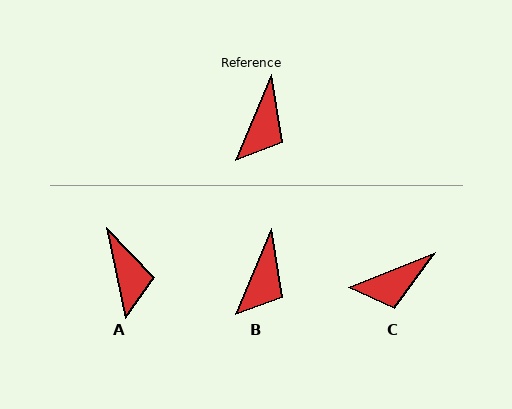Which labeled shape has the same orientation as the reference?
B.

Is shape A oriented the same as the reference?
No, it is off by about 35 degrees.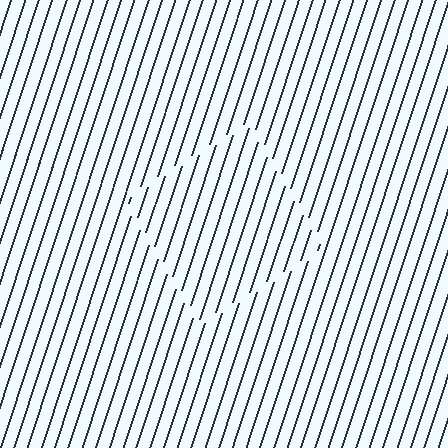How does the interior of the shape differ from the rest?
The interior of the shape contains the same grating, shifted by half a period — the contour is defined by the phase discontinuity where line-ends from the inner and outer gratings abut.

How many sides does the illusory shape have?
4 sides — the line-ends trace a square.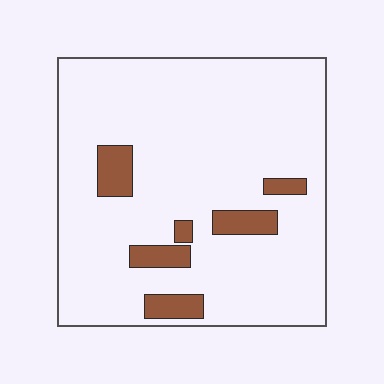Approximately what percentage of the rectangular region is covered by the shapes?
Approximately 10%.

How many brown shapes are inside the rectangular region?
6.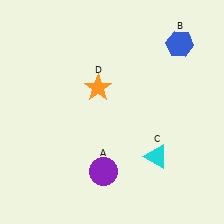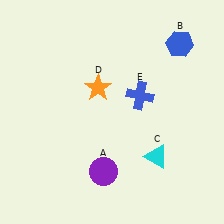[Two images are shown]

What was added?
A blue cross (E) was added in Image 2.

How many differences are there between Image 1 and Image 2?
There is 1 difference between the two images.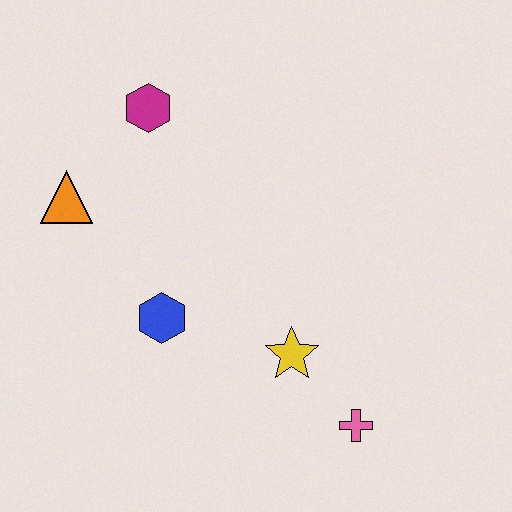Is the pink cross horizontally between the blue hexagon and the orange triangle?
No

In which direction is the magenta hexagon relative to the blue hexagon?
The magenta hexagon is above the blue hexagon.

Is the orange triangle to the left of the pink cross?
Yes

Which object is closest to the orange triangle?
The magenta hexagon is closest to the orange triangle.